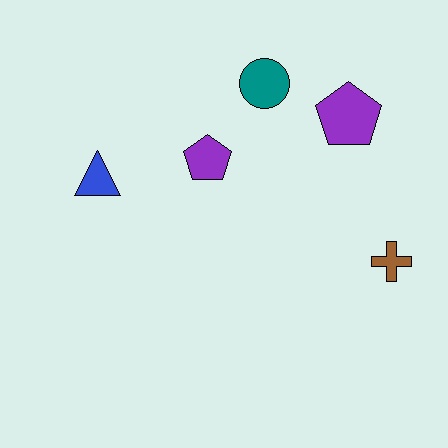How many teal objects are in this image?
There is 1 teal object.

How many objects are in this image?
There are 5 objects.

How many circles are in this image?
There is 1 circle.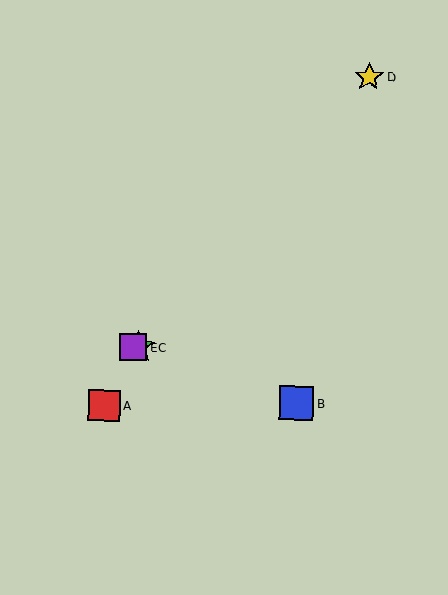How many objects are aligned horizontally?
2 objects (C, E) are aligned horizontally.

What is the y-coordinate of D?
Object D is at y≈77.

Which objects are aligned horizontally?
Objects C, E are aligned horizontally.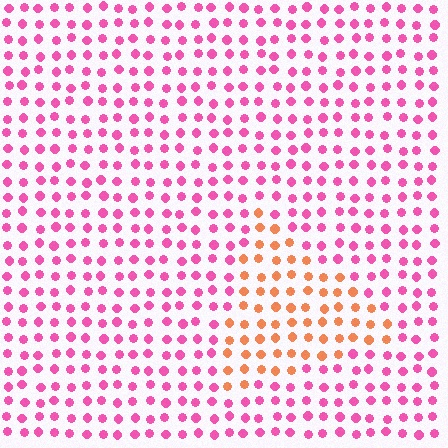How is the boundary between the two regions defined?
The boundary is defined purely by a slight shift in hue (about 54 degrees). Spacing, size, and orientation are identical on both sides.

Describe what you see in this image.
The image is filled with small pink elements in a uniform arrangement. A triangle-shaped region is visible where the elements are tinted to a slightly different hue, forming a subtle color boundary.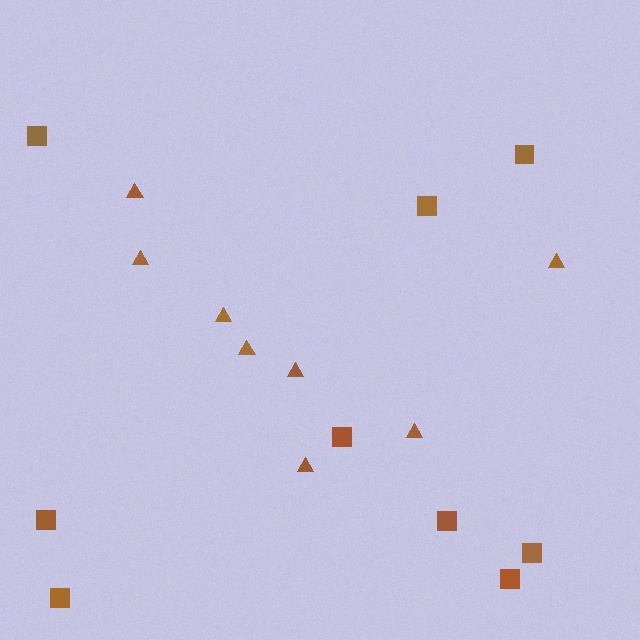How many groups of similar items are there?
There are 2 groups: one group of squares (9) and one group of triangles (8).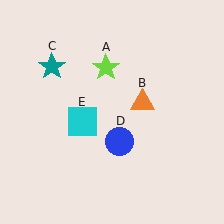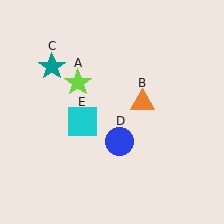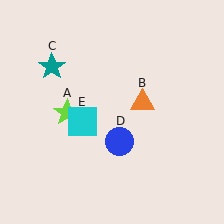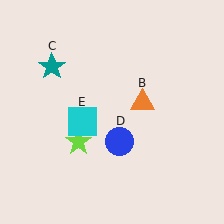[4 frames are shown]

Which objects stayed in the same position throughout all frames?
Orange triangle (object B) and teal star (object C) and blue circle (object D) and cyan square (object E) remained stationary.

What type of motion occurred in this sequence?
The lime star (object A) rotated counterclockwise around the center of the scene.